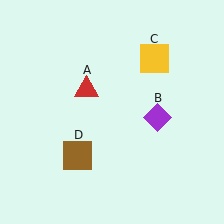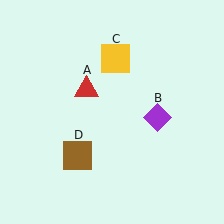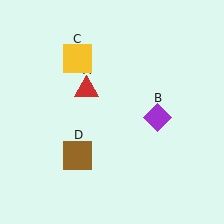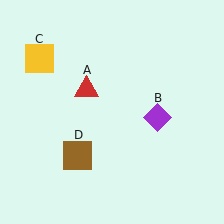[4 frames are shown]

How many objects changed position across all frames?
1 object changed position: yellow square (object C).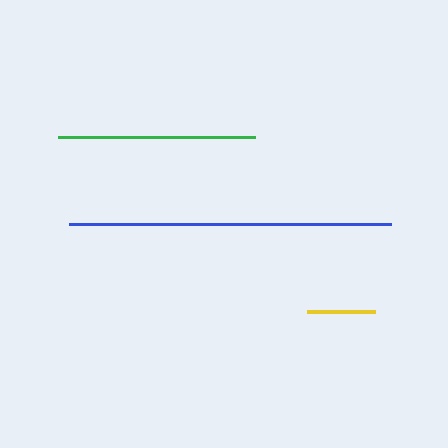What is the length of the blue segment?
The blue segment is approximately 323 pixels long.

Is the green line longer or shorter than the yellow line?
The green line is longer than the yellow line.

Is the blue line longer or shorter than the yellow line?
The blue line is longer than the yellow line.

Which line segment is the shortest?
The yellow line is the shortest at approximately 68 pixels.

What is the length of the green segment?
The green segment is approximately 196 pixels long.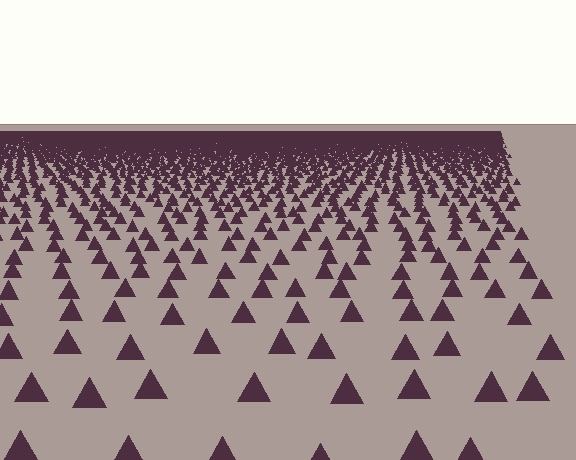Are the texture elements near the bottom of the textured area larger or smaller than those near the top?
Larger. Near the bottom, elements are closer to the viewer and appear at a bigger on-screen size.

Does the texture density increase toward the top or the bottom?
Density increases toward the top.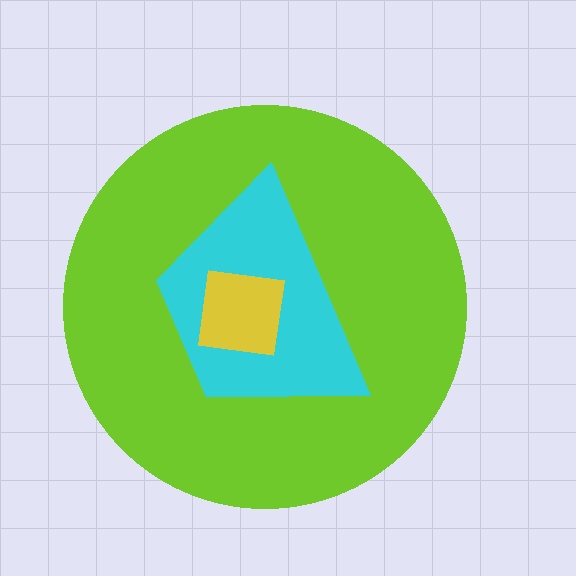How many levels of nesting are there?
3.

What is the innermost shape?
The yellow square.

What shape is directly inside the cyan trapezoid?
The yellow square.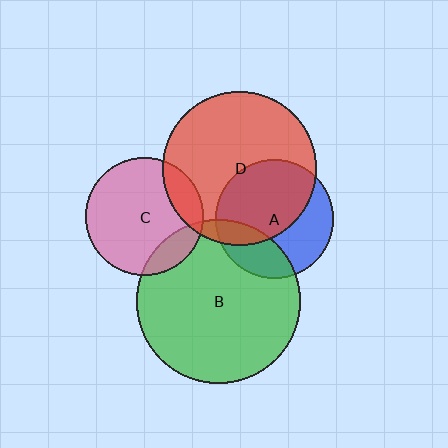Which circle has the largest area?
Circle B (green).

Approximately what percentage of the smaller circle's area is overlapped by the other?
Approximately 15%.